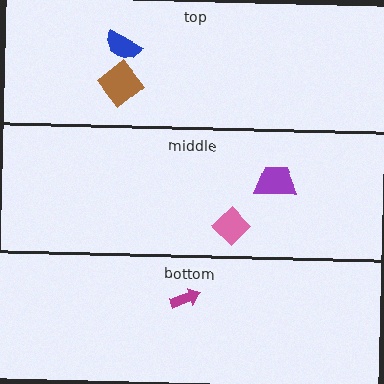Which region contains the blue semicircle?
The top region.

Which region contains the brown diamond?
The top region.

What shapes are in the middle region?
The purple trapezoid, the pink diamond.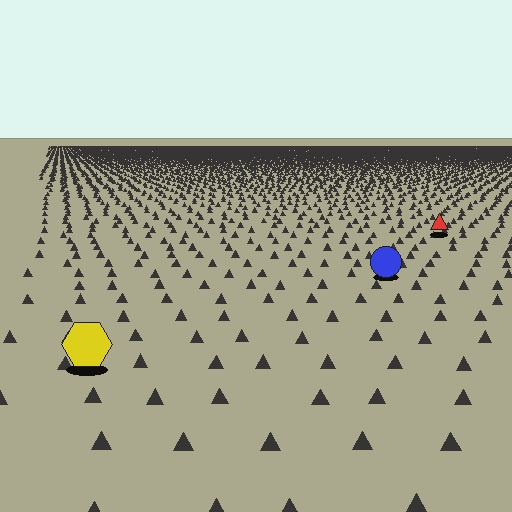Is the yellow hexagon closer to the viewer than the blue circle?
Yes. The yellow hexagon is closer — you can tell from the texture gradient: the ground texture is coarser near it.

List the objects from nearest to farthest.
From nearest to farthest: the yellow hexagon, the blue circle, the red triangle.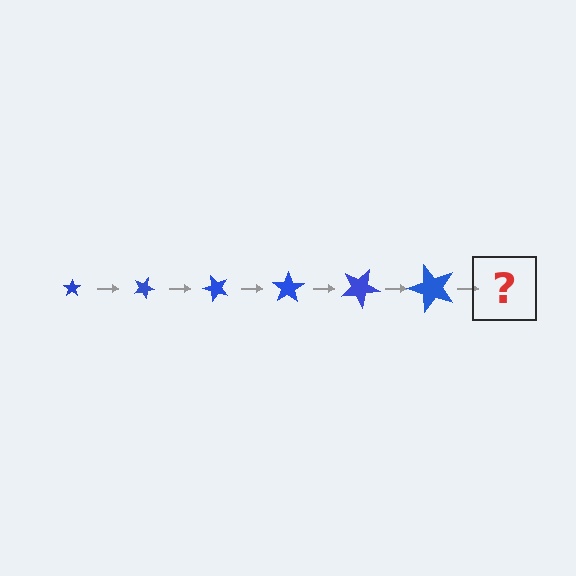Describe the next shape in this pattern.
It should be a star, larger than the previous one and rotated 150 degrees from the start.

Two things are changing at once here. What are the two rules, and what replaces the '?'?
The two rules are that the star grows larger each step and it rotates 25 degrees each step. The '?' should be a star, larger than the previous one and rotated 150 degrees from the start.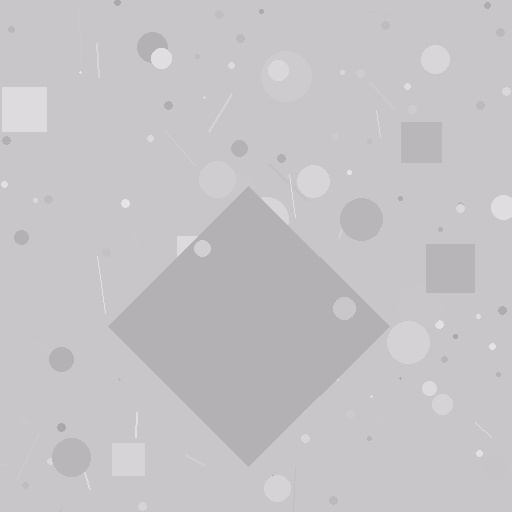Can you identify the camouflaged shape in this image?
The camouflaged shape is a diamond.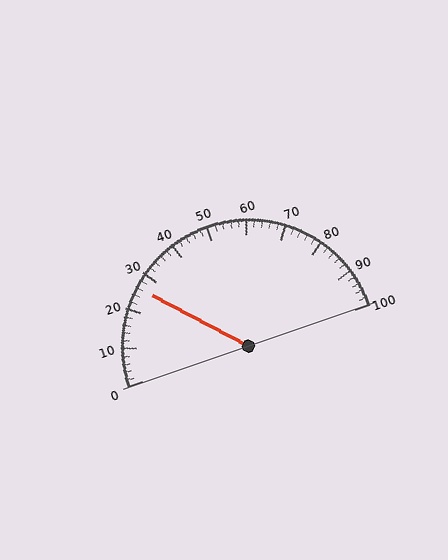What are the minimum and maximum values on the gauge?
The gauge ranges from 0 to 100.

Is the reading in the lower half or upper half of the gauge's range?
The reading is in the lower half of the range (0 to 100).